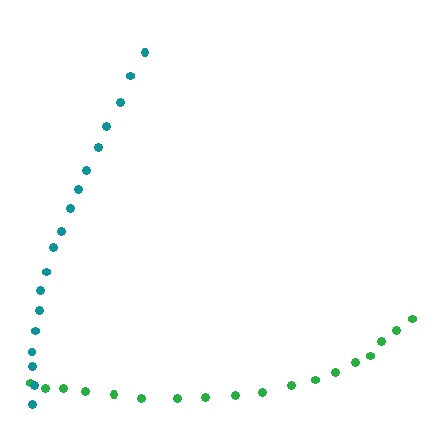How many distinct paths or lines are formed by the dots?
There are 2 distinct paths.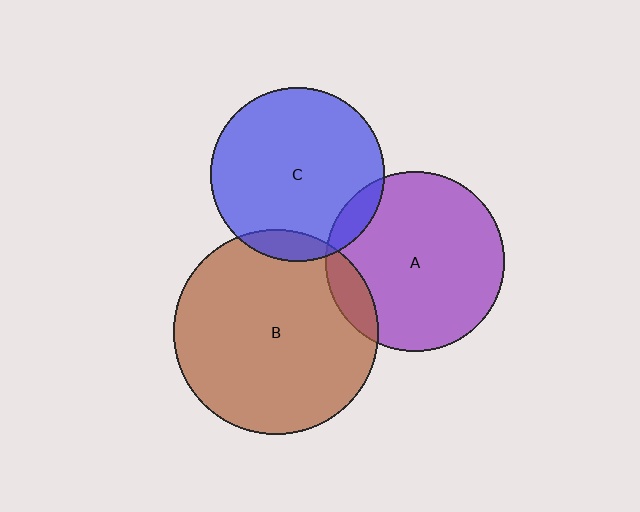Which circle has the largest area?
Circle B (brown).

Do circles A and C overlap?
Yes.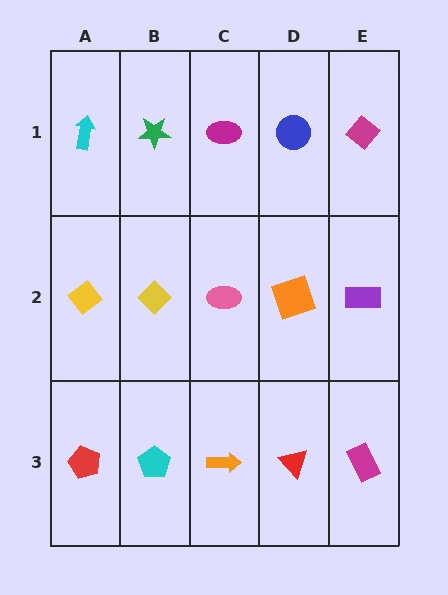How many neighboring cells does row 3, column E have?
2.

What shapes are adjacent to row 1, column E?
A purple rectangle (row 2, column E), a blue circle (row 1, column D).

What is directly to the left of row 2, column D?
A pink ellipse.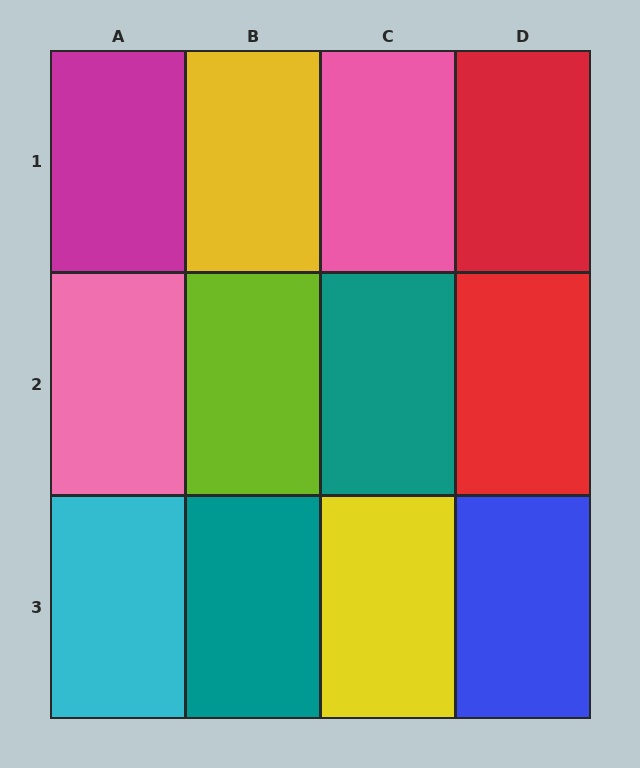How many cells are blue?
1 cell is blue.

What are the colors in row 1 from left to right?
Magenta, yellow, pink, red.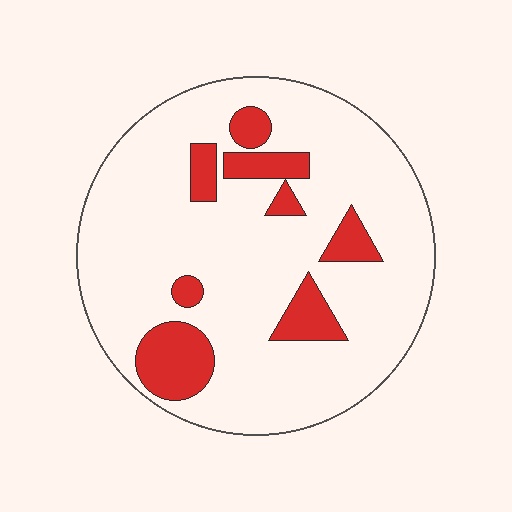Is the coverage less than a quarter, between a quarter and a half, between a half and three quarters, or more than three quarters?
Less than a quarter.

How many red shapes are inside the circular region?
8.